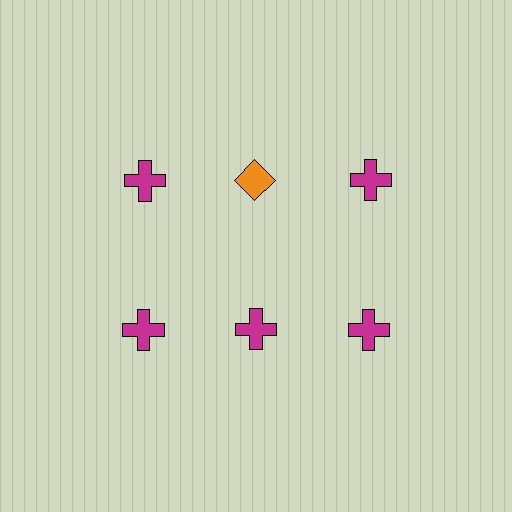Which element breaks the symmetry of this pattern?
The orange diamond in the top row, second from left column breaks the symmetry. All other shapes are magenta crosses.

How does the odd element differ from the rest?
It differs in both color (orange instead of magenta) and shape (diamond instead of cross).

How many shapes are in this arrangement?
There are 6 shapes arranged in a grid pattern.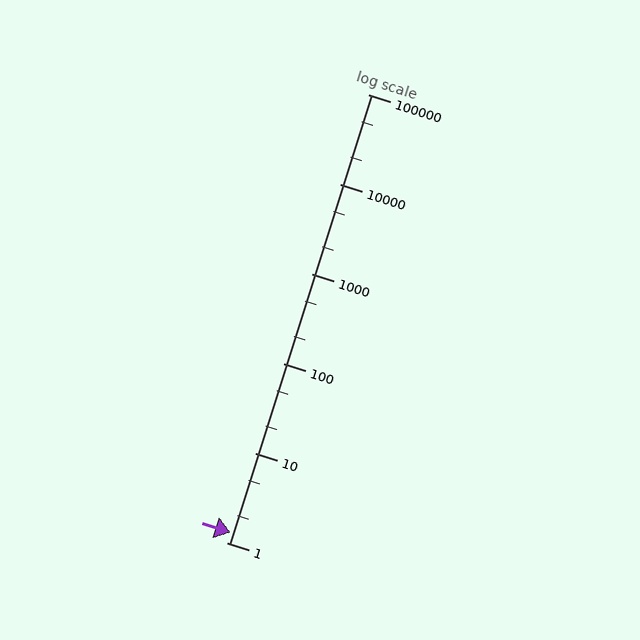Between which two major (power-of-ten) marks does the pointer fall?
The pointer is between 1 and 10.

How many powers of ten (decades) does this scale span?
The scale spans 5 decades, from 1 to 100000.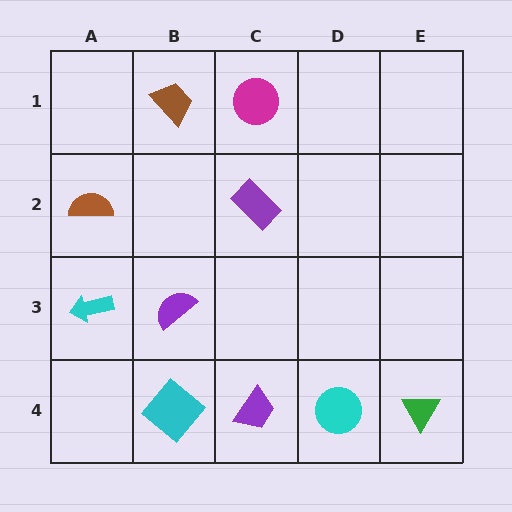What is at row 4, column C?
A purple trapezoid.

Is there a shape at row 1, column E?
No, that cell is empty.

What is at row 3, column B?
A purple semicircle.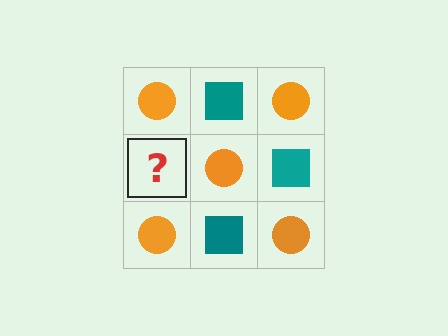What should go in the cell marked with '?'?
The missing cell should contain a teal square.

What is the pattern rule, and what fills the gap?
The rule is that it alternates orange circle and teal square in a checkerboard pattern. The gap should be filled with a teal square.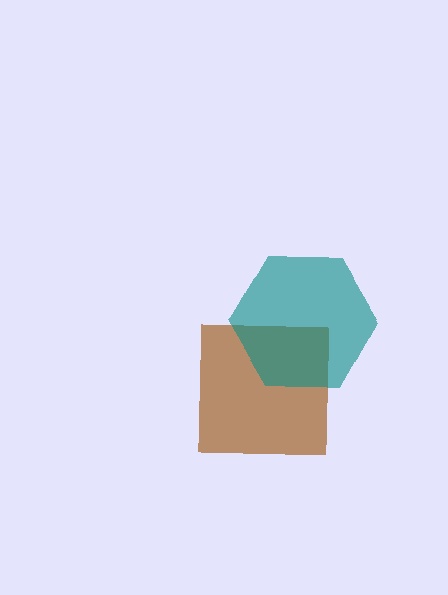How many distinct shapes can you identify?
There are 2 distinct shapes: a brown square, a teal hexagon.